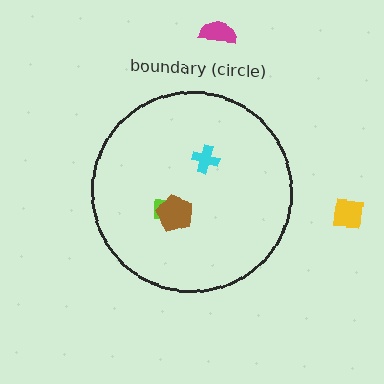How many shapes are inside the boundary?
3 inside, 2 outside.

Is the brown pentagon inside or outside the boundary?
Inside.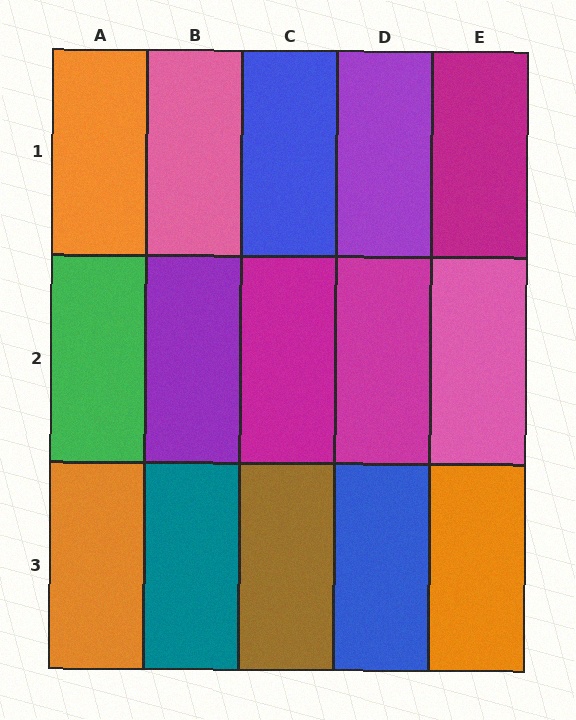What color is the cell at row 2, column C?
Magenta.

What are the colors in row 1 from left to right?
Orange, pink, blue, purple, magenta.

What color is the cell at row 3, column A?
Orange.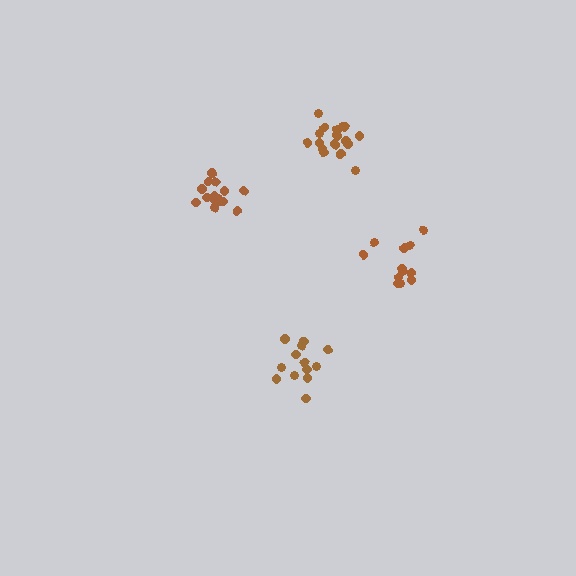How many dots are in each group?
Group 1: 17 dots, Group 2: 13 dots, Group 3: 18 dots, Group 4: 12 dots (60 total).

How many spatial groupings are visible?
There are 4 spatial groupings.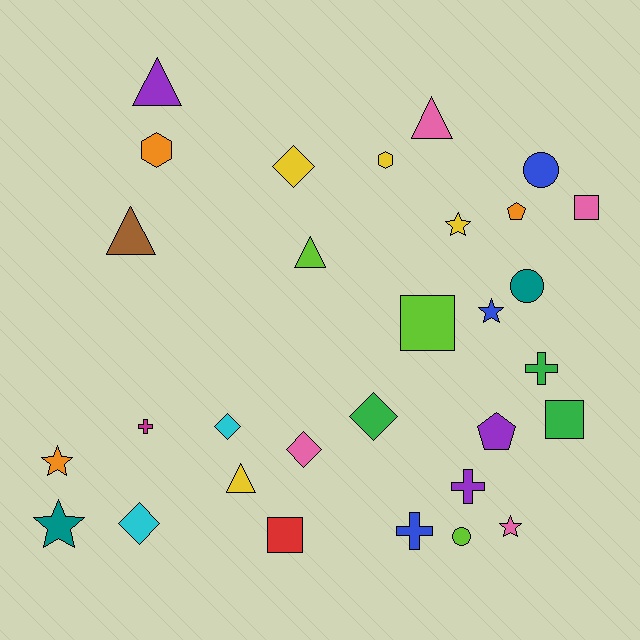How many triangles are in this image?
There are 5 triangles.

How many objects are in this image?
There are 30 objects.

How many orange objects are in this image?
There are 3 orange objects.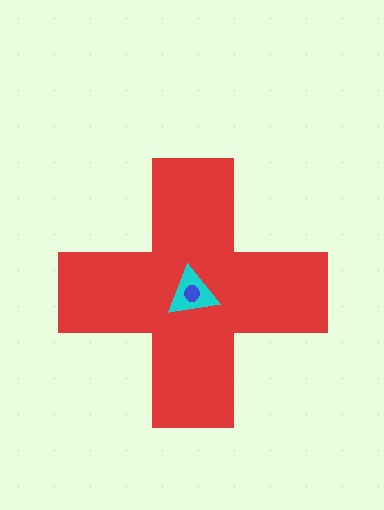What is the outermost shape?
The red cross.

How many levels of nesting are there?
3.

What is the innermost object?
The blue circle.